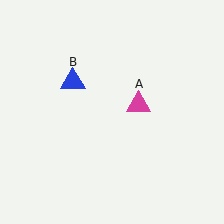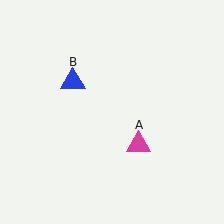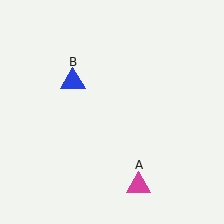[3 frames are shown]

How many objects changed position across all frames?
1 object changed position: magenta triangle (object A).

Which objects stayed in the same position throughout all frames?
Blue triangle (object B) remained stationary.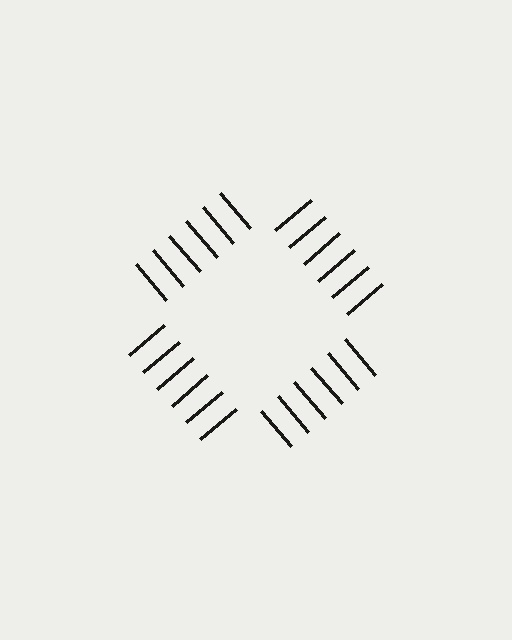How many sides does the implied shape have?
4 sides — the line-ends trace a square.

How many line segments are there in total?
24 — 6 along each of the 4 edges.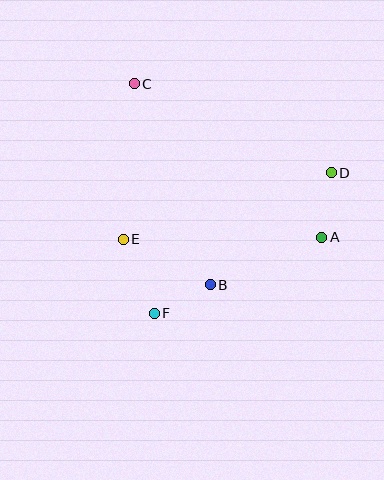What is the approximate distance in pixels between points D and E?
The distance between D and E is approximately 218 pixels.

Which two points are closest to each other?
Points B and F are closest to each other.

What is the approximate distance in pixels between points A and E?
The distance between A and E is approximately 198 pixels.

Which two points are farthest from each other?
Points A and C are farthest from each other.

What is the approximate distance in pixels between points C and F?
The distance between C and F is approximately 231 pixels.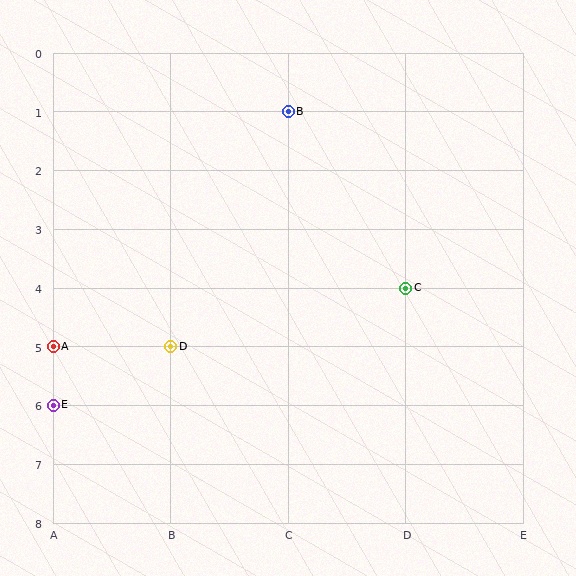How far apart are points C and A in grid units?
Points C and A are 3 columns and 1 row apart (about 3.2 grid units diagonally).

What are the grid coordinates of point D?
Point D is at grid coordinates (B, 5).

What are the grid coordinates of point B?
Point B is at grid coordinates (C, 1).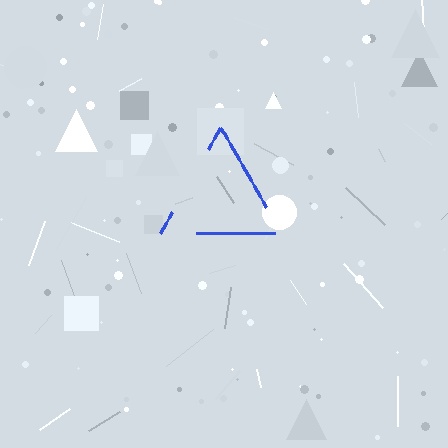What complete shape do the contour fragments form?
The contour fragments form a triangle.